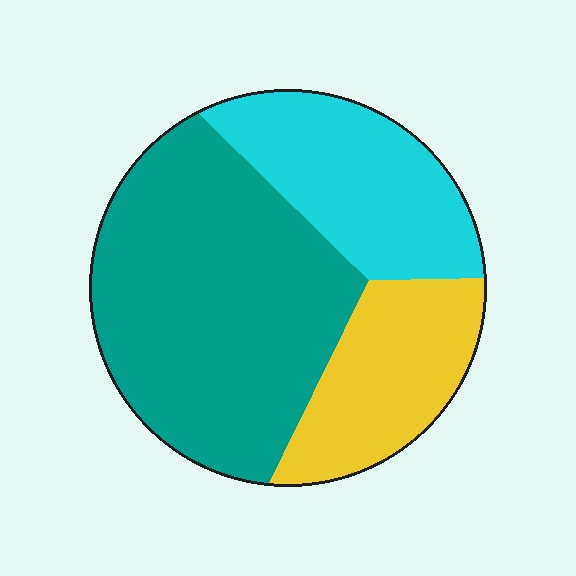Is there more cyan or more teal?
Teal.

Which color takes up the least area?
Yellow, at roughly 20%.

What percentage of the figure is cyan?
Cyan takes up about one quarter (1/4) of the figure.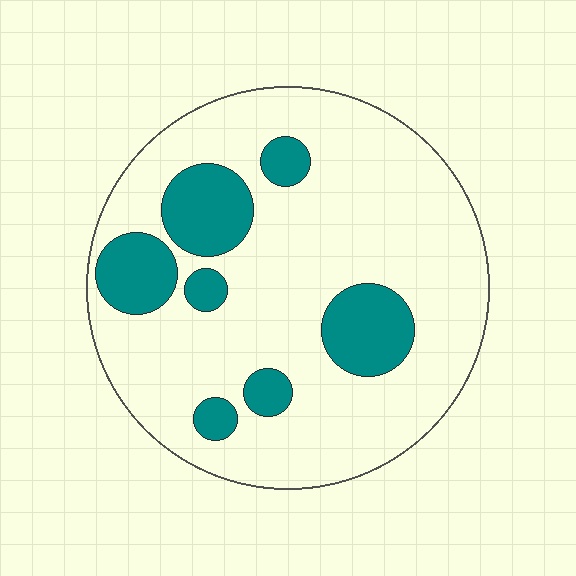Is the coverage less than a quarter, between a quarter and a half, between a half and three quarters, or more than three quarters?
Less than a quarter.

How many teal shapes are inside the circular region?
7.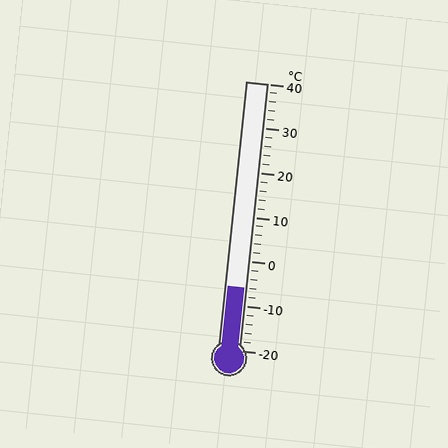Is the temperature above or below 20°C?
The temperature is below 20°C.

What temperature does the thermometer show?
The thermometer shows approximately -6°C.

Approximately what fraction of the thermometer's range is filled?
The thermometer is filled to approximately 25% of its range.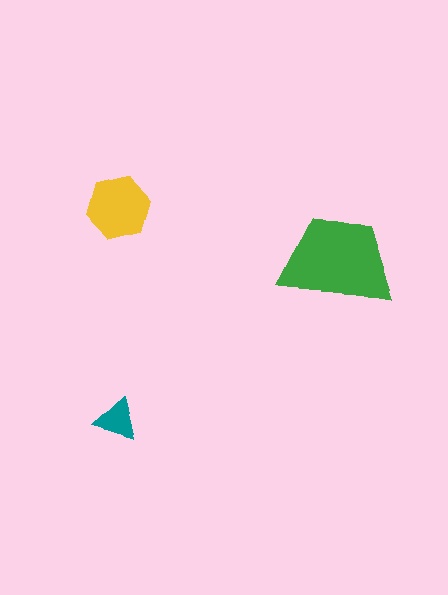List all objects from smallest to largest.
The teal triangle, the yellow hexagon, the green trapezoid.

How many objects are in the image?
There are 3 objects in the image.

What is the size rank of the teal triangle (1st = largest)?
3rd.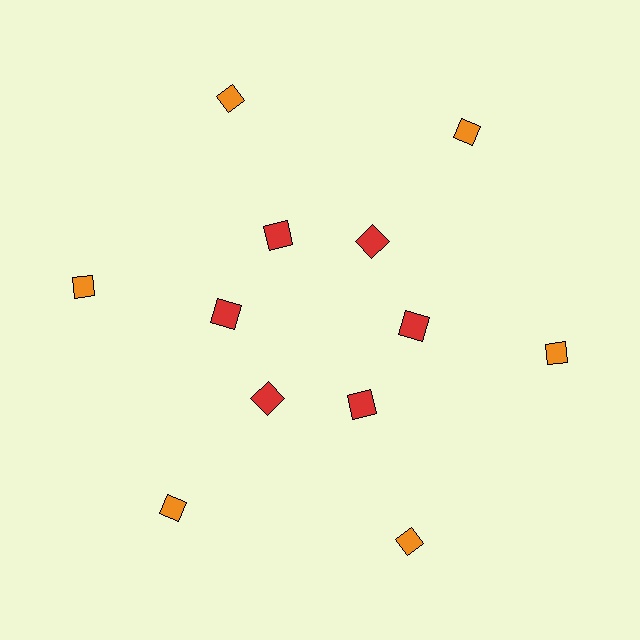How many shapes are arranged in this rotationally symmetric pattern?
There are 12 shapes, arranged in 6 groups of 2.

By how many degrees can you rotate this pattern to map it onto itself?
The pattern maps onto itself every 60 degrees of rotation.